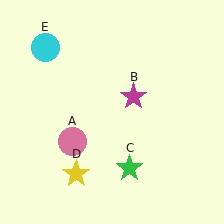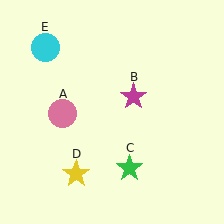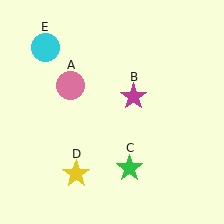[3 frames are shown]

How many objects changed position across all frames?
1 object changed position: pink circle (object A).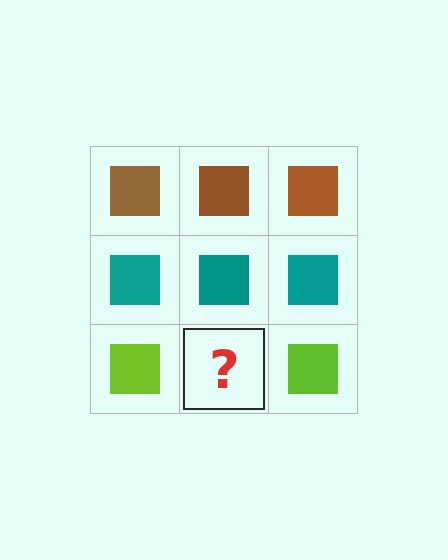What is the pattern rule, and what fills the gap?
The rule is that each row has a consistent color. The gap should be filled with a lime square.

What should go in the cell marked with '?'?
The missing cell should contain a lime square.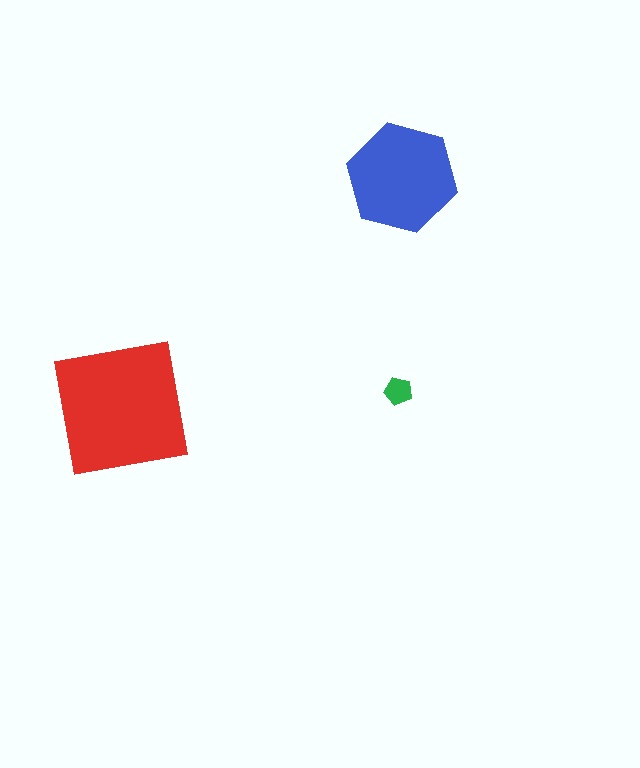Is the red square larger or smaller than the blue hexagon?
Larger.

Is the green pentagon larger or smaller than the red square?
Smaller.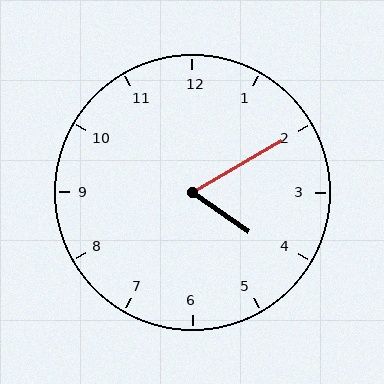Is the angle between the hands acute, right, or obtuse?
It is acute.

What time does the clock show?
4:10.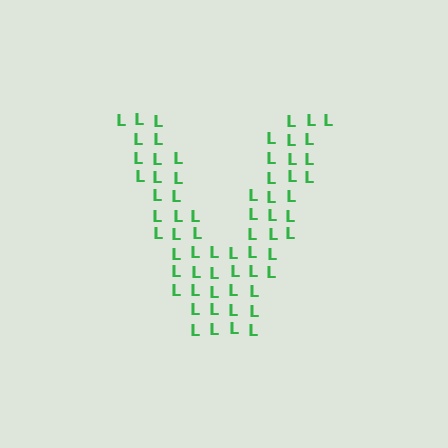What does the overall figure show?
The overall figure shows the letter V.